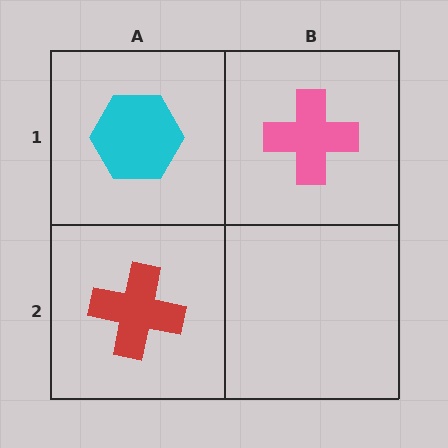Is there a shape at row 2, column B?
No, that cell is empty.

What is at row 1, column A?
A cyan hexagon.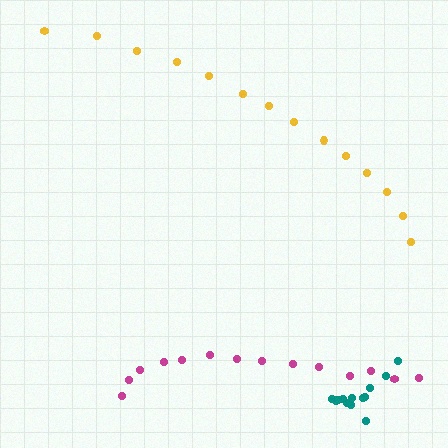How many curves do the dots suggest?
There are 3 distinct paths.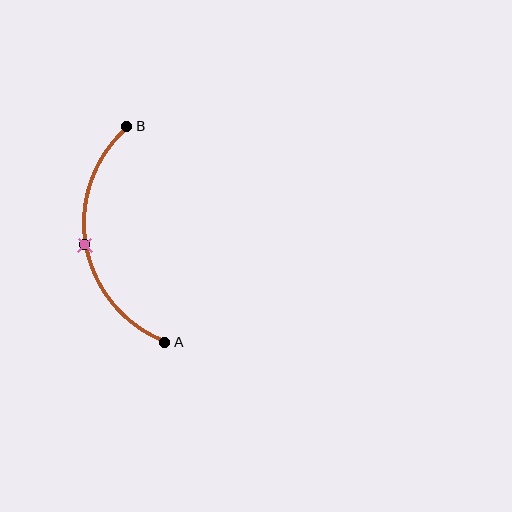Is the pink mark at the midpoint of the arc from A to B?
Yes. The pink mark lies on the arc at equal arc-length from both A and B — it is the arc midpoint.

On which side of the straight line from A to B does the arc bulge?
The arc bulges to the left of the straight line connecting A and B.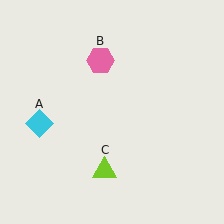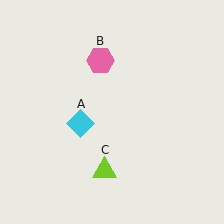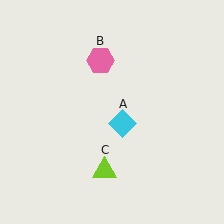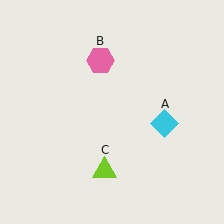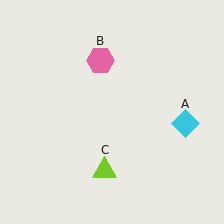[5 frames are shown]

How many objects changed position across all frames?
1 object changed position: cyan diamond (object A).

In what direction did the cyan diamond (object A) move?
The cyan diamond (object A) moved right.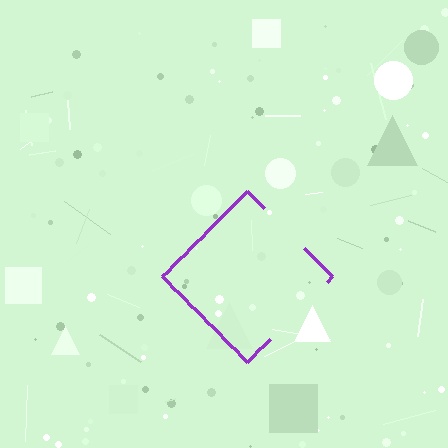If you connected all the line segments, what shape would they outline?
They would outline a diamond.